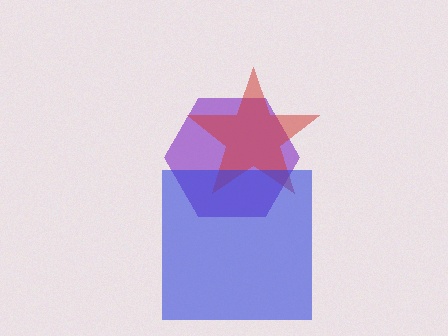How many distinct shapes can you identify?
There are 3 distinct shapes: a purple hexagon, a red star, a blue square.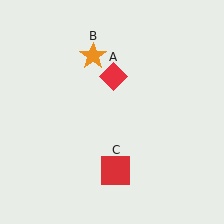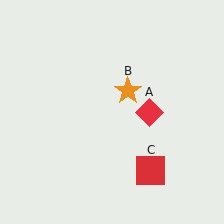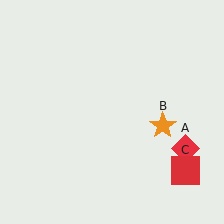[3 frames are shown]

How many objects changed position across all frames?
3 objects changed position: red diamond (object A), orange star (object B), red square (object C).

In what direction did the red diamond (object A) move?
The red diamond (object A) moved down and to the right.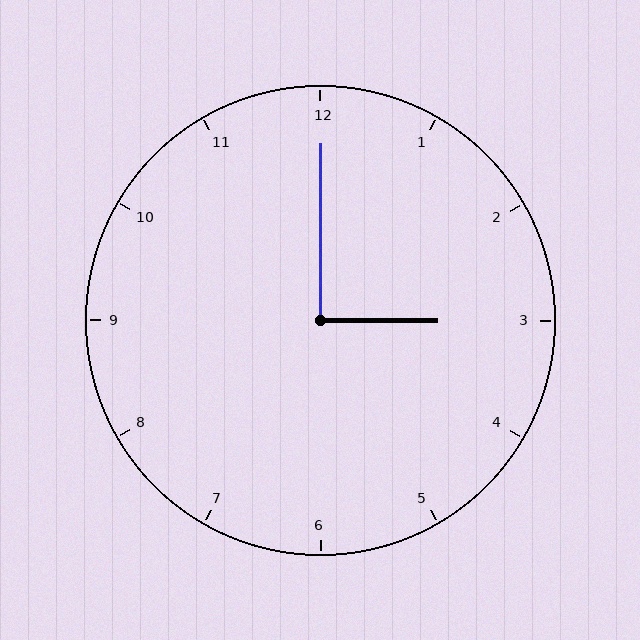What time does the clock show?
3:00.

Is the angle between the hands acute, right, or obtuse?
It is right.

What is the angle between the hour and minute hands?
Approximately 90 degrees.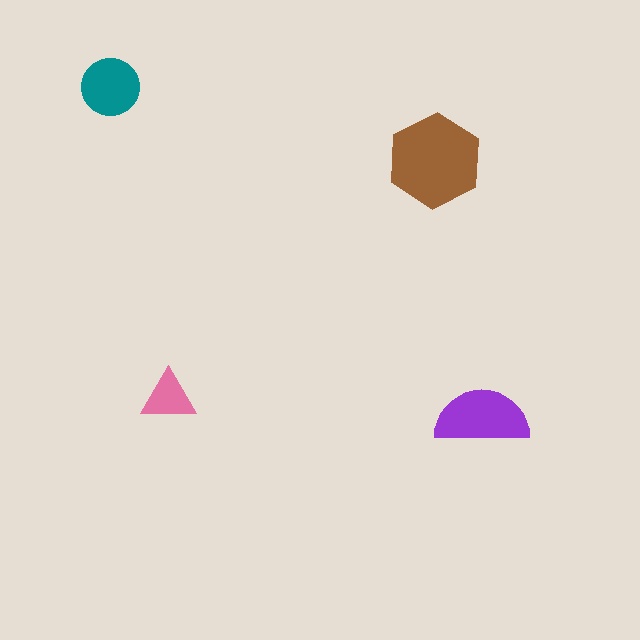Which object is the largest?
The brown hexagon.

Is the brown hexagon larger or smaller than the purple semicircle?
Larger.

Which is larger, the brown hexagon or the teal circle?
The brown hexagon.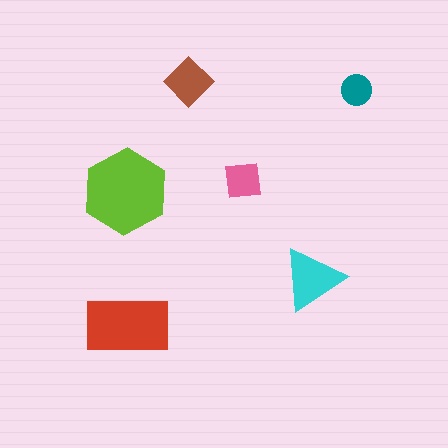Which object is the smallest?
The teal circle.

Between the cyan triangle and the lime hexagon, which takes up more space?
The lime hexagon.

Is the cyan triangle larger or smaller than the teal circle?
Larger.